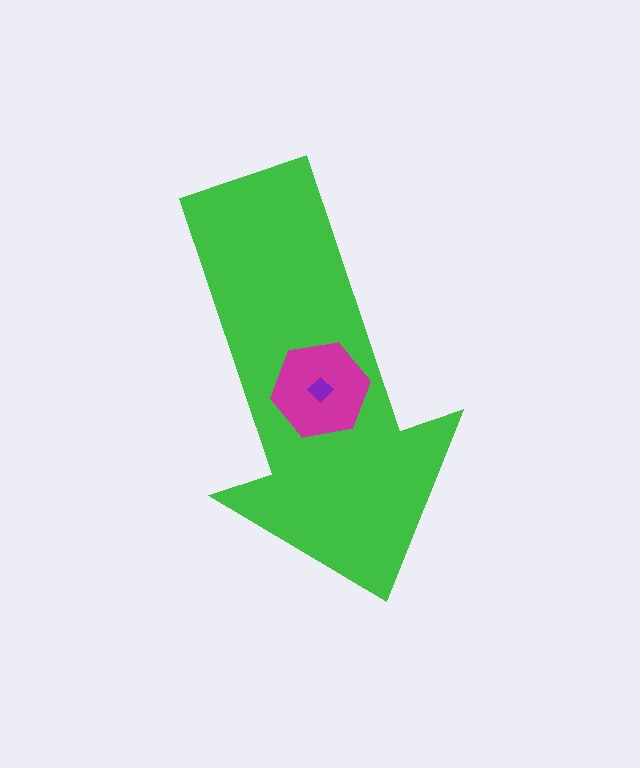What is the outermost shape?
The green arrow.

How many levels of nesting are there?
3.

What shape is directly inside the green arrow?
The magenta hexagon.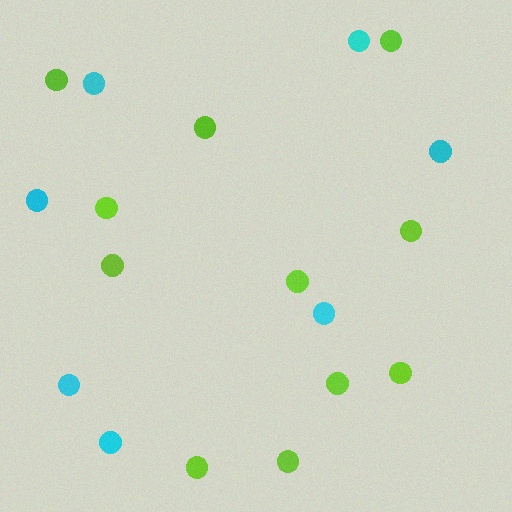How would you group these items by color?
There are 2 groups: one group of lime circles (11) and one group of cyan circles (7).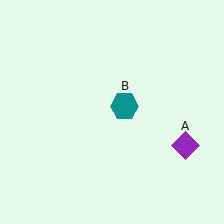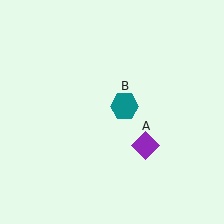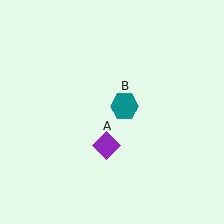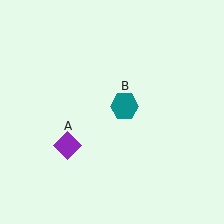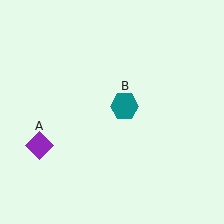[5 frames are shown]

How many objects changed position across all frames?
1 object changed position: purple diamond (object A).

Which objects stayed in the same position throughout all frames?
Teal hexagon (object B) remained stationary.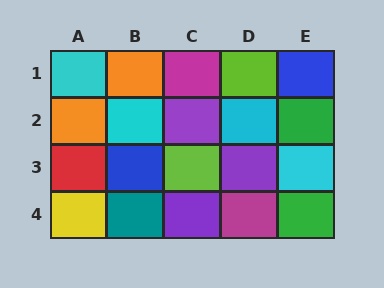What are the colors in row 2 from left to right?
Orange, cyan, purple, cyan, green.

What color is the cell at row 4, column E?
Green.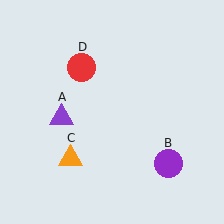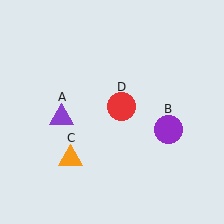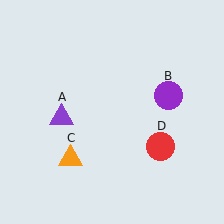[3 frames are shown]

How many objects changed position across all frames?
2 objects changed position: purple circle (object B), red circle (object D).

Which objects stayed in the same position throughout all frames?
Purple triangle (object A) and orange triangle (object C) remained stationary.